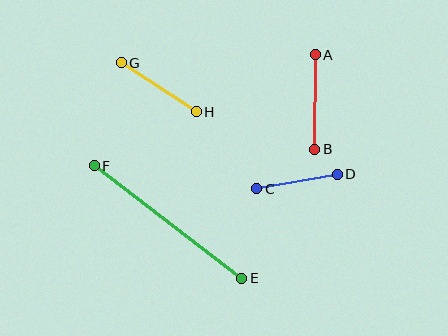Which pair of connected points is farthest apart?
Points E and F are farthest apart.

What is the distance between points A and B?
The distance is approximately 94 pixels.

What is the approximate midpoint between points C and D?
The midpoint is at approximately (297, 181) pixels.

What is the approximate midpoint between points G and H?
The midpoint is at approximately (159, 87) pixels.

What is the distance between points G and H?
The distance is approximately 90 pixels.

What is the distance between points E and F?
The distance is approximately 186 pixels.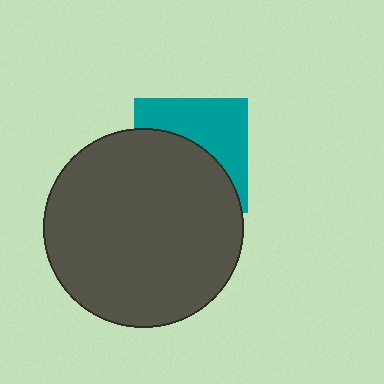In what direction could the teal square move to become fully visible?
The teal square could move up. That would shift it out from behind the dark gray circle entirely.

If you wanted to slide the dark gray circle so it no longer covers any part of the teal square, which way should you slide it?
Slide it down — that is the most direct way to separate the two shapes.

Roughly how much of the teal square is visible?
A small part of it is visible (roughly 45%).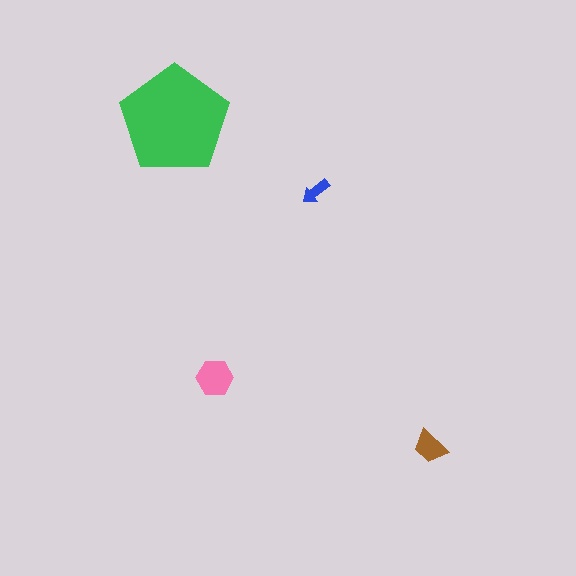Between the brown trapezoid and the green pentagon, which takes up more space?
The green pentagon.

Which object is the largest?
The green pentagon.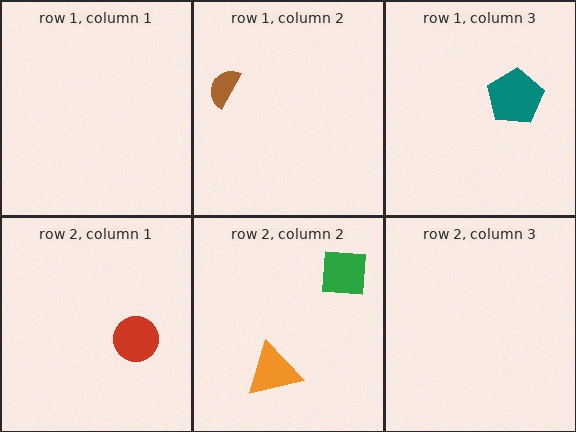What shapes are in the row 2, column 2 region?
The orange triangle, the green square.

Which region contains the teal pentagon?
The row 1, column 3 region.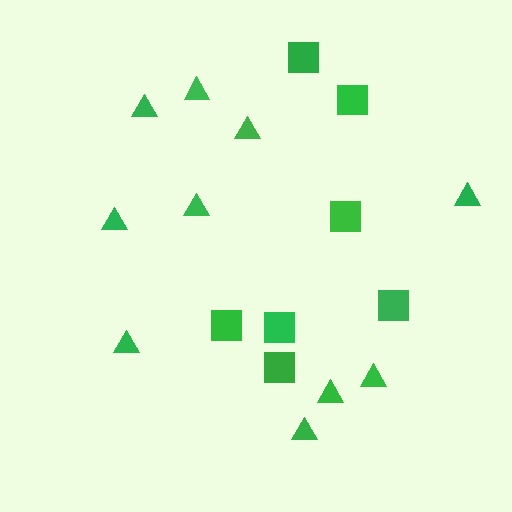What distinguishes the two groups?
There are 2 groups: one group of squares (7) and one group of triangles (10).